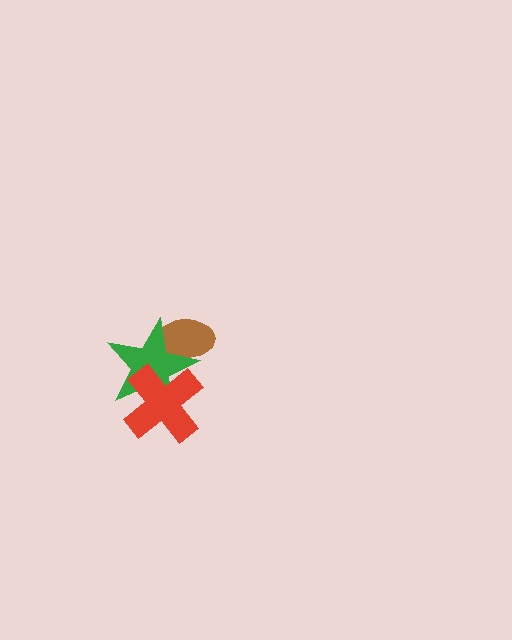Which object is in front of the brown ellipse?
The green star is in front of the brown ellipse.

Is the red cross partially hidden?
No, no other shape covers it.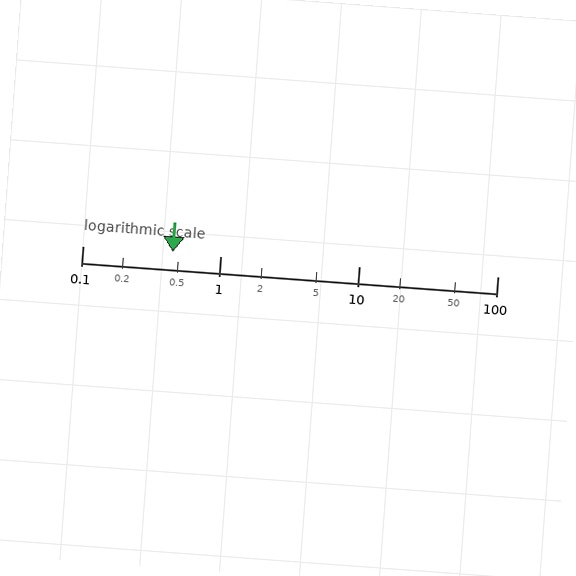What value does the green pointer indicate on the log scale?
The pointer indicates approximately 0.45.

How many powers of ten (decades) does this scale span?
The scale spans 3 decades, from 0.1 to 100.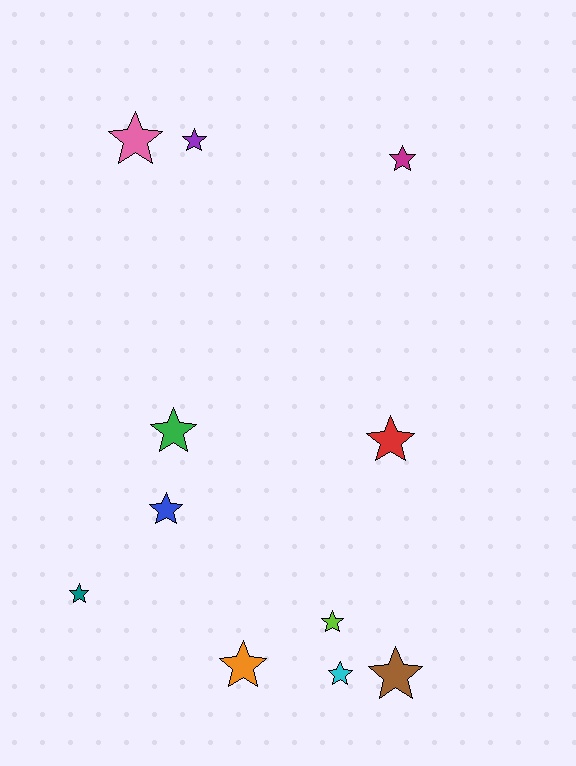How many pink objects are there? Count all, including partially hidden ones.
There is 1 pink object.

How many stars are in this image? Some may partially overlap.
There are 11 stars.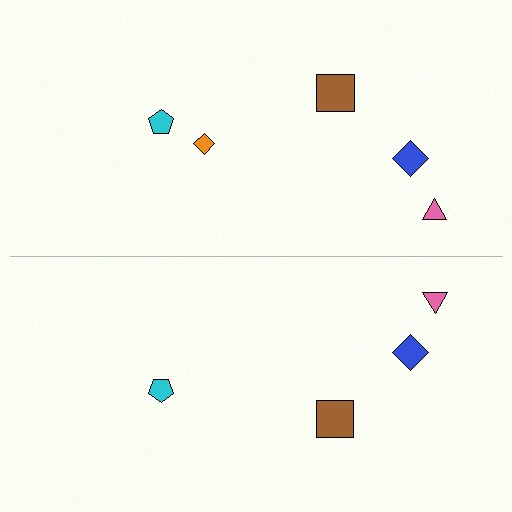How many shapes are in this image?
There are 9 shapes in this image.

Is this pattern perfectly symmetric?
No, the pattern is not perfectly symmetric. A orange diamond is missing from the bottom side.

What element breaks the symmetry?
A orange diamond is missing from the bottom side.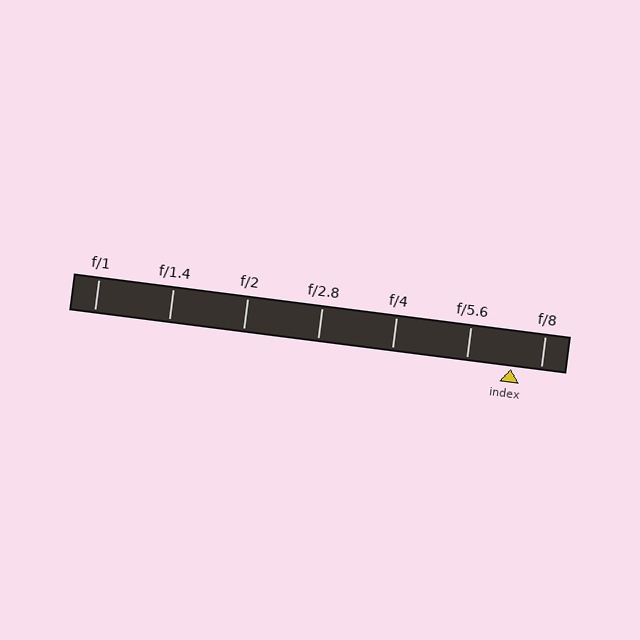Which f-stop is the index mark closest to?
The index mark is closest to f/8.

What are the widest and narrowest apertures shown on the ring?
The widest aperture shown is f/1 and the narrowest is f/8.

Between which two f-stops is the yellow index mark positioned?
The index mark is between f/5.6 and f/8.